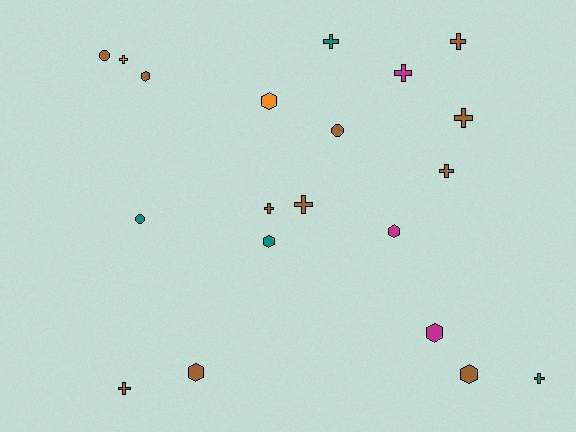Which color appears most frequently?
Brown, with 11 objects.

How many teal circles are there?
There is 1 teal circle.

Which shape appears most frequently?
Cross, with 10 objects.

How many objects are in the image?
There are 20 objects.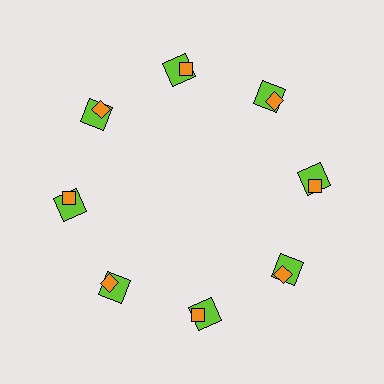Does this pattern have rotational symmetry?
Yes, this pattern has 8-fold rotational symmetry. It looks the same after rotating 45 degrees around the center.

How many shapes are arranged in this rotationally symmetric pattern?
There are 16 shapes, arranged in 8 groups of 2.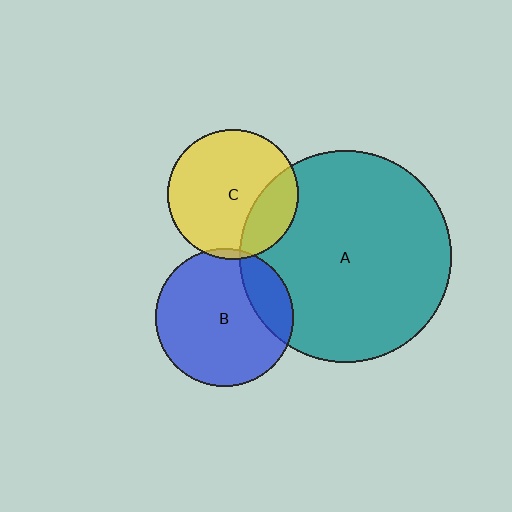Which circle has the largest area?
Circle A (teal).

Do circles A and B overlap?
Yes.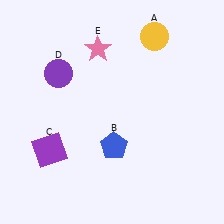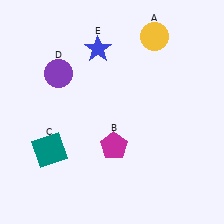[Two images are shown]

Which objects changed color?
B changed from blue to magenta. C changed from purple to teal. E changed from pink to blue.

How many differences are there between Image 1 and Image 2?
There are 3 differences between the two images.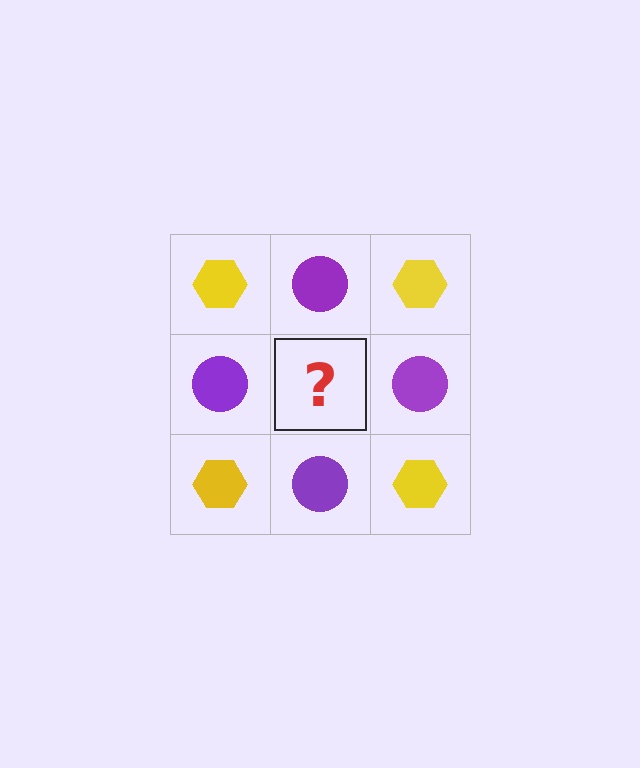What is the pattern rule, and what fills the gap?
The rule is that it alternates yellow hexagon and purple circle in a checkerboard pattern. The gap should be filled with a yellow hexagon.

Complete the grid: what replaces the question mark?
The question mark should be replaced with a yellow hexagon.